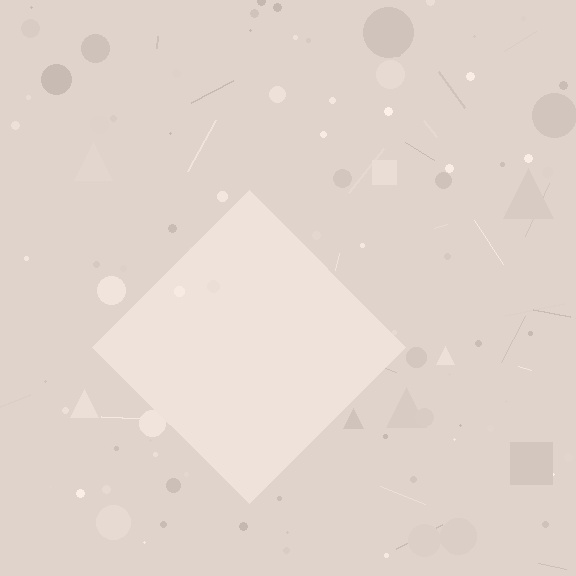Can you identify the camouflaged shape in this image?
The camouflaged shape is a diamond.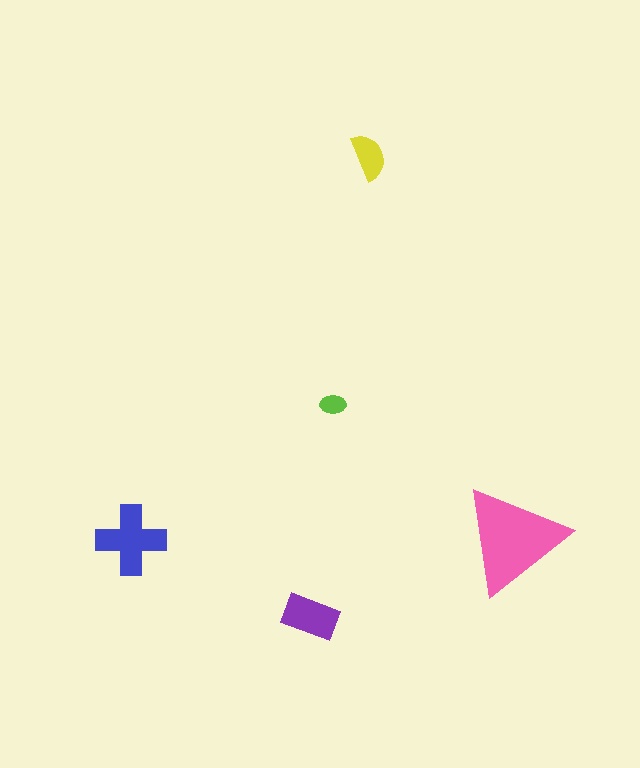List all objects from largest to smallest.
The pink triangle, the blue cross, the purple rectangle, the yellow semicircle, the lime ellipse.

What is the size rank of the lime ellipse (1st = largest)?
5th.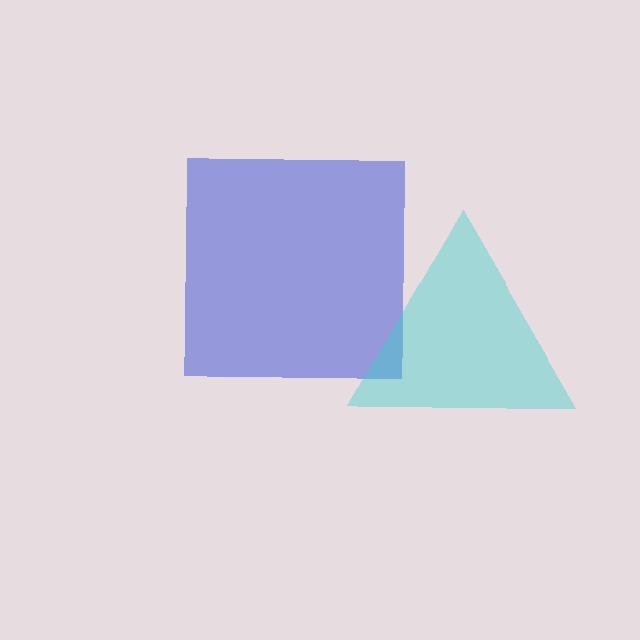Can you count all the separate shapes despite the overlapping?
Yes, there are 2 separate shapes.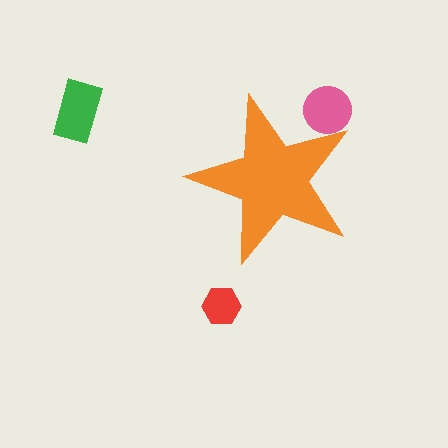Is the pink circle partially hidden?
Yes, the pink circle is partially hidden behind the orange star.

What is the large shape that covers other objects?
An orange star.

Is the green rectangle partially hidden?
No, the green rectangle is fully visible.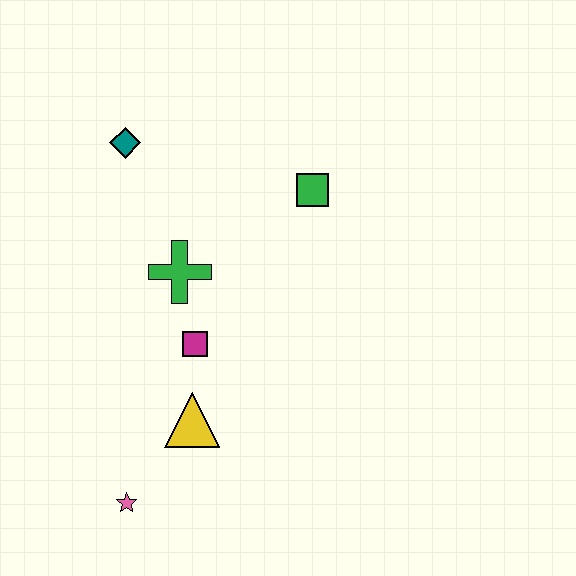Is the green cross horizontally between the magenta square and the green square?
No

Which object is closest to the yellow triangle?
The magenta square is closest to the yellow triangle.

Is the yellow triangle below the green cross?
Yes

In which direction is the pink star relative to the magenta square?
The pink star is below the magenta square.